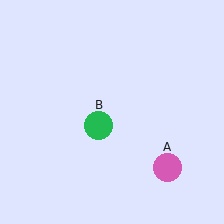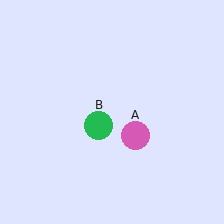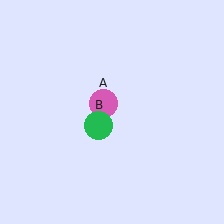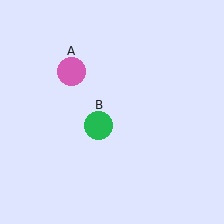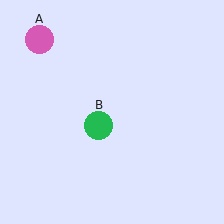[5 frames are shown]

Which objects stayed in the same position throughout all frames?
Green circle (object B) remained stationary.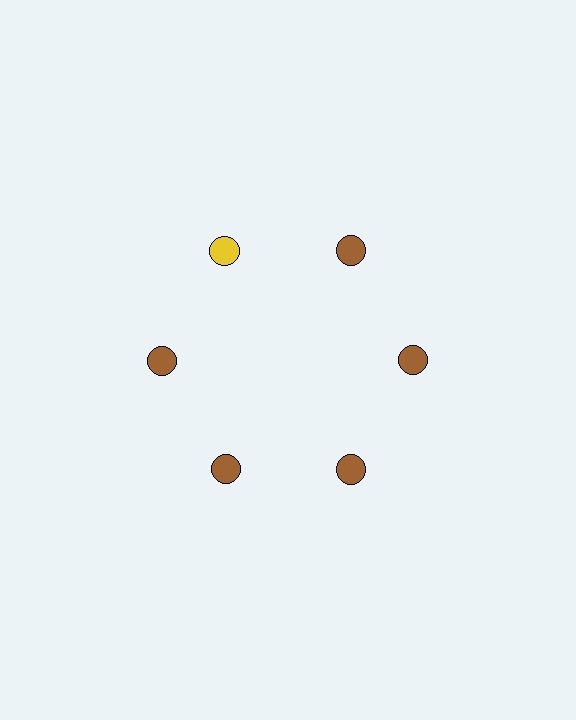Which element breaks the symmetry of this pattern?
The yellow circle at roughly the 11 o'clock position breaks the symmetry. All other shapes are brown circles.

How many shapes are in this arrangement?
There are 6 shapes arranged in a ring pattern.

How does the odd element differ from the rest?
It has a different color: yellow instead of brown.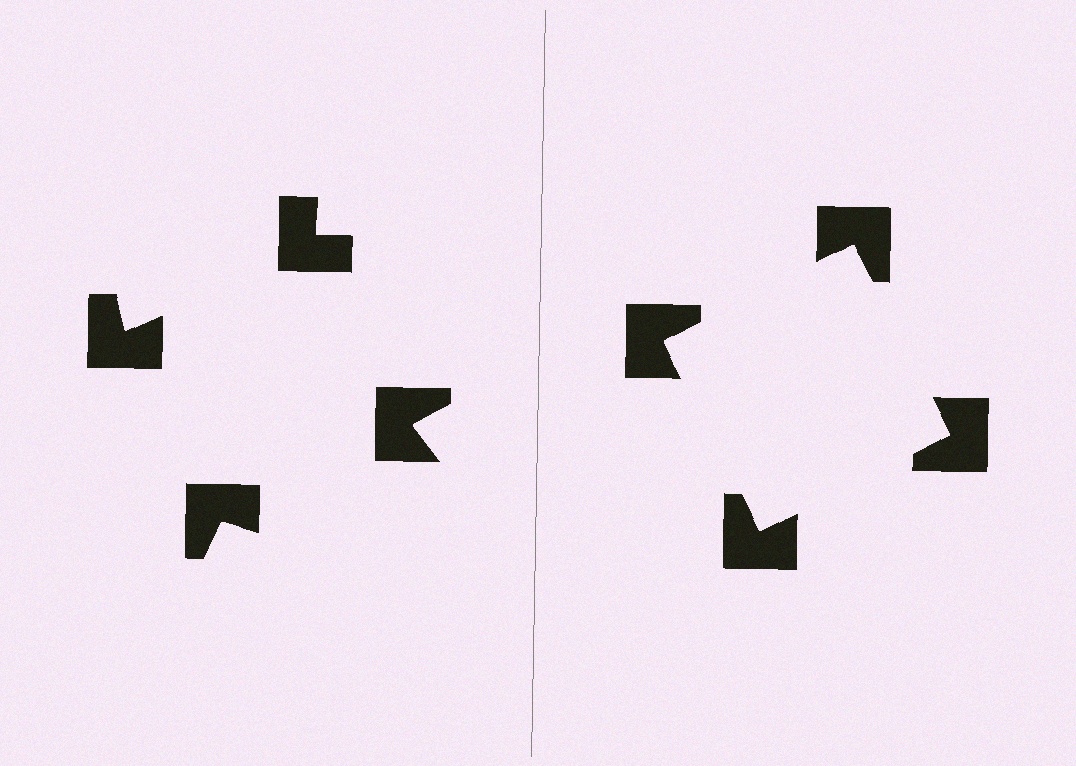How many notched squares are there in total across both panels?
8 — 4 on each side.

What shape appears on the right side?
An illusory square.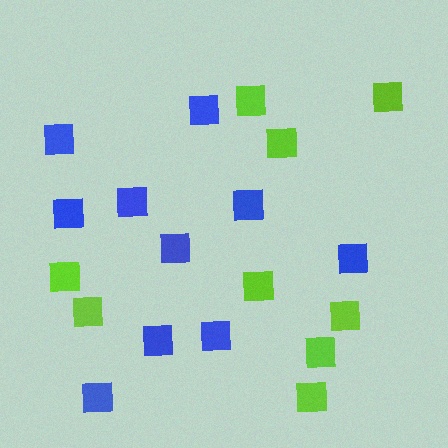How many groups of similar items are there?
There are 2 groups: one group of blue squares (10) and one group of lime squares (9).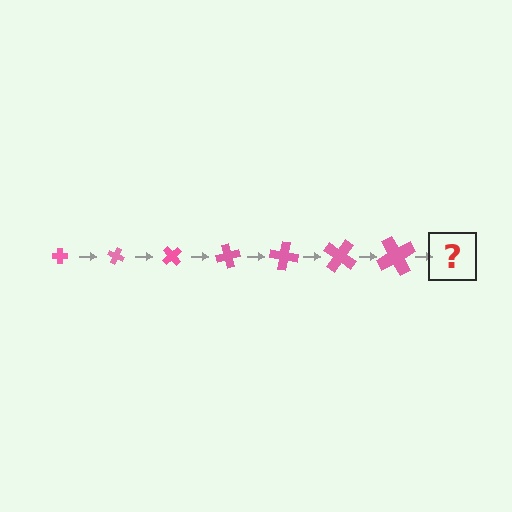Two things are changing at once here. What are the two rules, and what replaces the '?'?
The two rules are that the cross grows larger each step and it rotates 25 degrees each step. The '?' should be a cross, larger than the previous one and rotated 175 degrees from the start.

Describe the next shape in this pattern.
It should be a cross, larger than the previous one and rotated 175 degrees from the start.